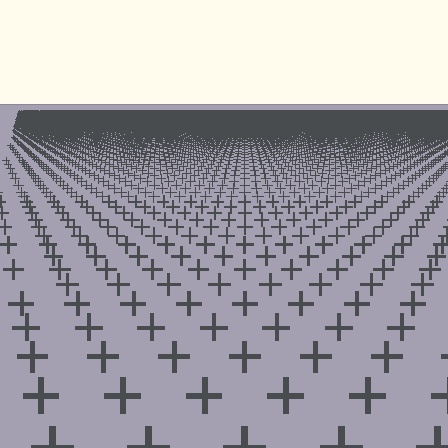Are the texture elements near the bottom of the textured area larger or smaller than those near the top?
Larger. Near the bottom, elements are closer to the viewer and appear at a bigger on-screen size.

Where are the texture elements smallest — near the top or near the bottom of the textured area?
Near the top.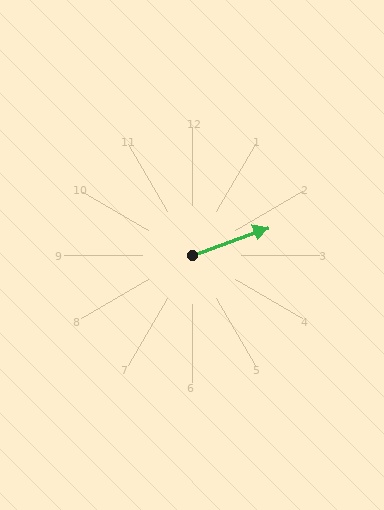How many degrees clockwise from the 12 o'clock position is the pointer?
Approximately 70 degrees.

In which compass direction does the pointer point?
East.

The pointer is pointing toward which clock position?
Roughly 2 o'clock.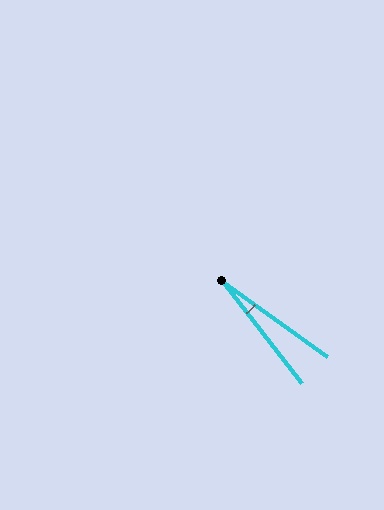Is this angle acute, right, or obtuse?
It is acute.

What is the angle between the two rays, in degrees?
Approximately 17 degrees.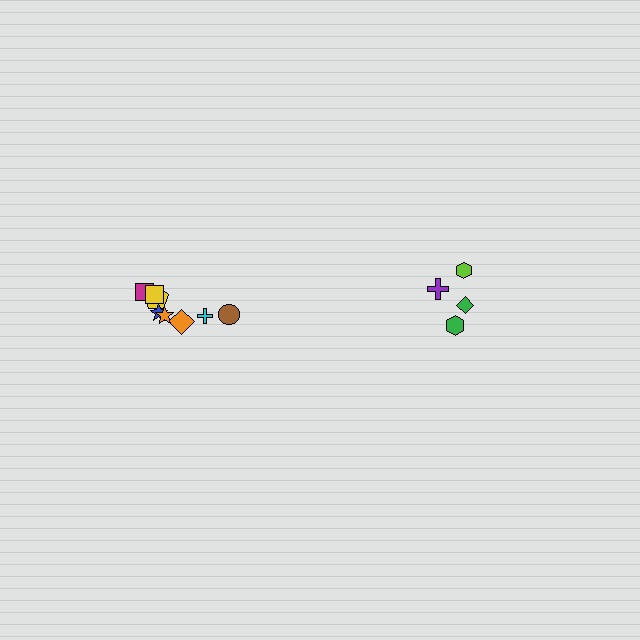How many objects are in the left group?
There are 8 objects.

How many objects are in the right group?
There are 4 objects.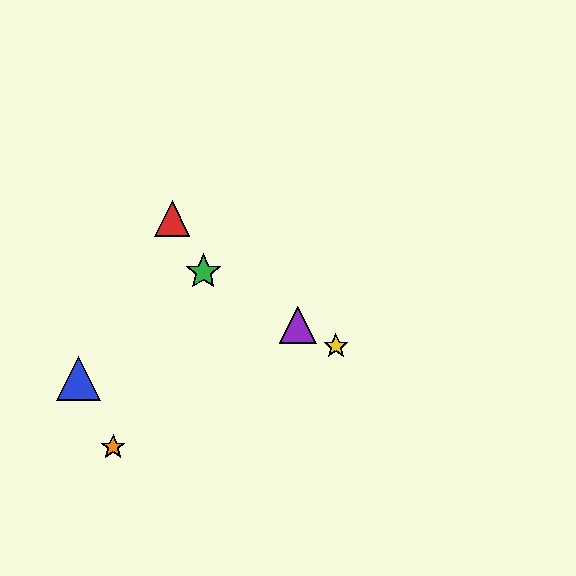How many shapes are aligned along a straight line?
3 shapes (the green star, the yellow star, the purple triangle) are aligned along a straight line.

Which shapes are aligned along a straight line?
The green star, the yellow star, the purple triangle are aligned along a straight line.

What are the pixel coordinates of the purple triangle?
The purple triangle is at (298, 325).